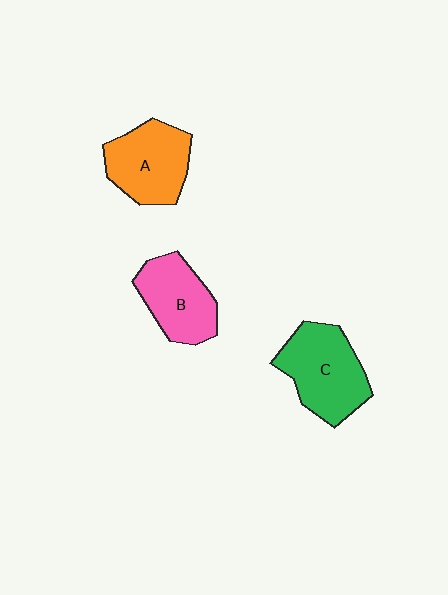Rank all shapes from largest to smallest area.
From largest to smallest: C (green), A (orange), B (pink).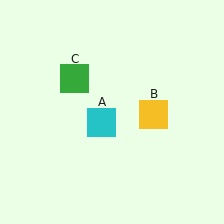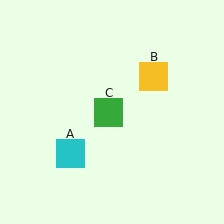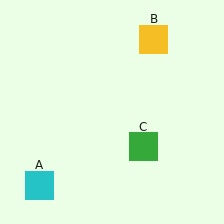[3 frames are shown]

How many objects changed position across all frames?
3 objects changed position: cyan square (object A), yellow square (object B), green square (object C).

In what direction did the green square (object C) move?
The green square (object C) moved down and to the right.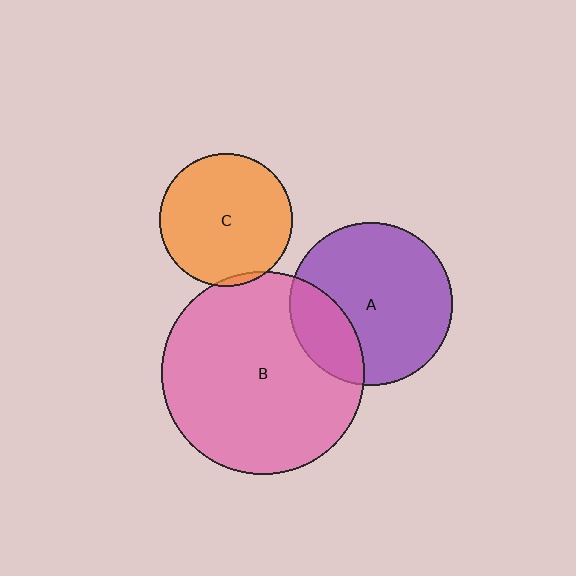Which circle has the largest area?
Circle B (pink).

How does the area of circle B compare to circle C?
Approximately 2.3 times.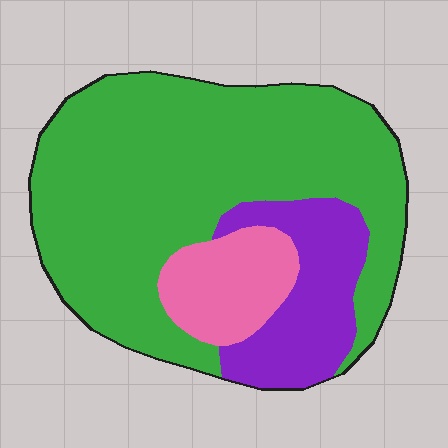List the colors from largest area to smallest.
From largest to smallest: green, purple, pink.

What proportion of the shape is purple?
Purple takes up about one fifth (1/5) of the shape.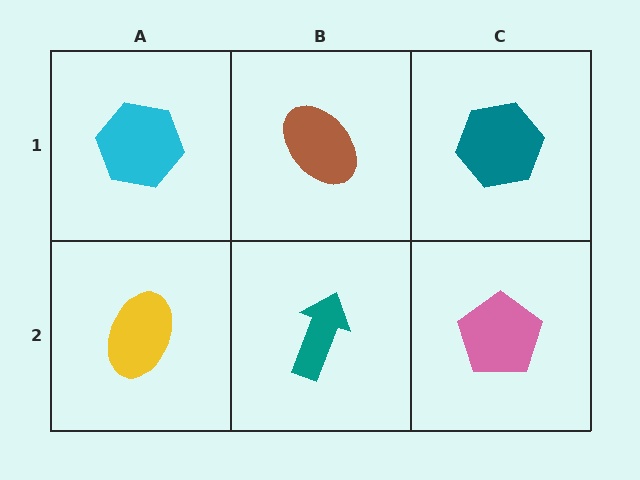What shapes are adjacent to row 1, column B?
A teal arrow (row 2, column B), a cyan hexagon (row 1, column A), a teal hexagon (row 1, column C).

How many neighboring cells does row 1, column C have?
2.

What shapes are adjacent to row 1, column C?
A pink pentagon (row 2, column C), a brown ellipse (row 1, column B).